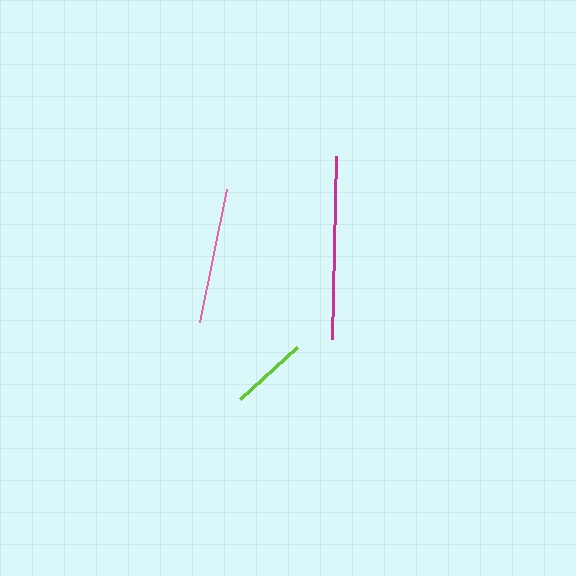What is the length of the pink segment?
The pink segment is approximately 135 pixels long.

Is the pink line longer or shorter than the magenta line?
The magenta line is longer than the pink line.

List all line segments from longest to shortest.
From longest to shortest: magenta, pink, lime.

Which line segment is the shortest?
The lime line is the shortest at approximately 77 pixels.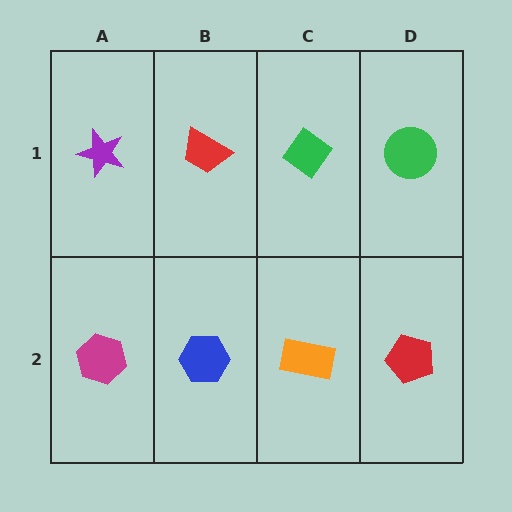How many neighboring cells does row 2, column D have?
2.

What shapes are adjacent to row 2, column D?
A green circle (row 1, column D), an orange rectangle (row 2, column C).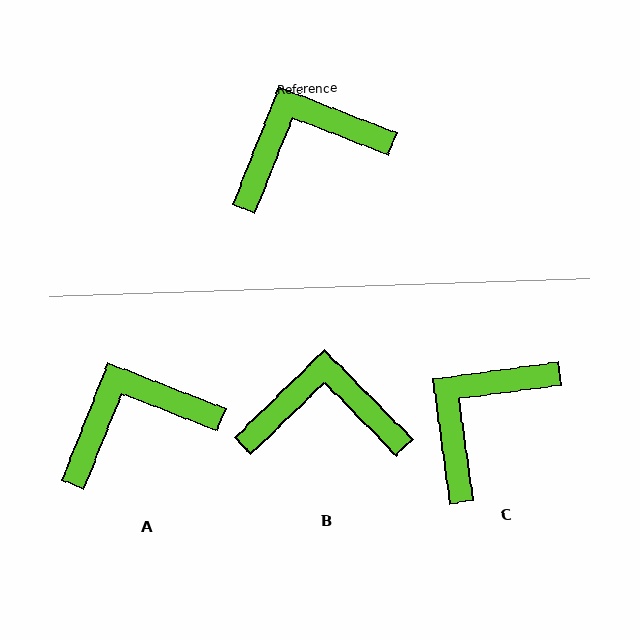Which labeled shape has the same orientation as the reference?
A.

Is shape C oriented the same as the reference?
No, it is off by about 29 degrees.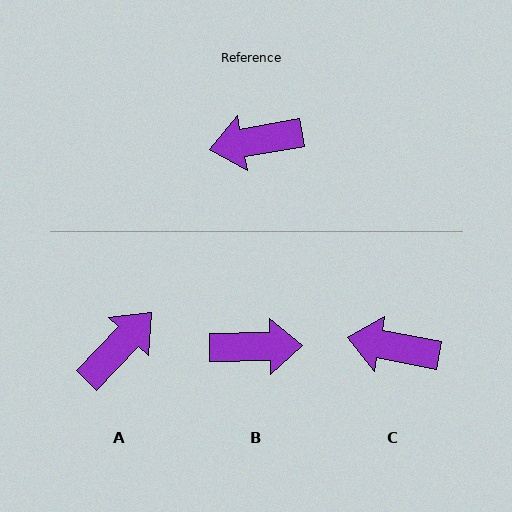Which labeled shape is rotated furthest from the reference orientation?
B, about 171 degrees away.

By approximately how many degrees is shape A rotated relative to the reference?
Approximately 144 degrees clockwise.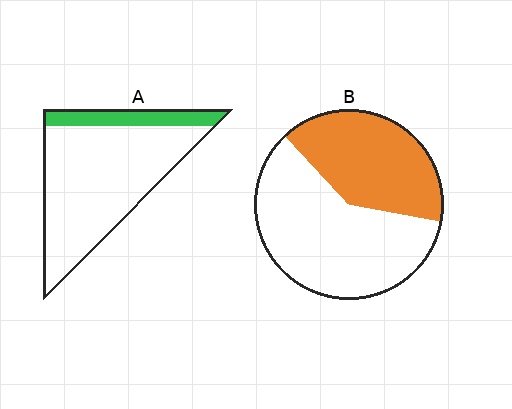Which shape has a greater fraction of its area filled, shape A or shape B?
Shape B.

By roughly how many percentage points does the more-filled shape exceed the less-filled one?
By roughly 25 percentage points (B over A).